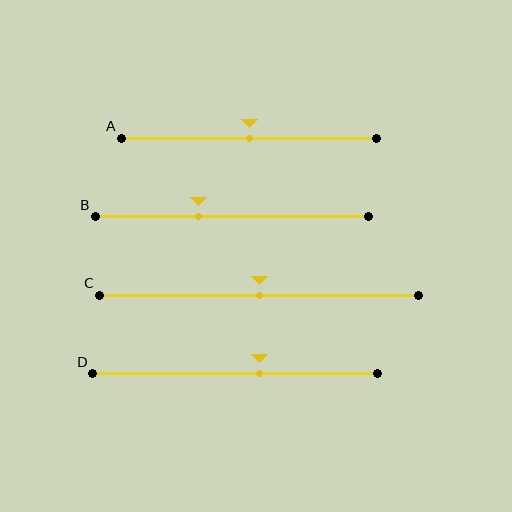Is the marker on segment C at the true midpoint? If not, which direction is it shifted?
Yes, the marker on segment C is at the true midpoint.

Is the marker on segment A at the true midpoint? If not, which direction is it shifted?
Yes, the marker on segment A is at the true midpoint.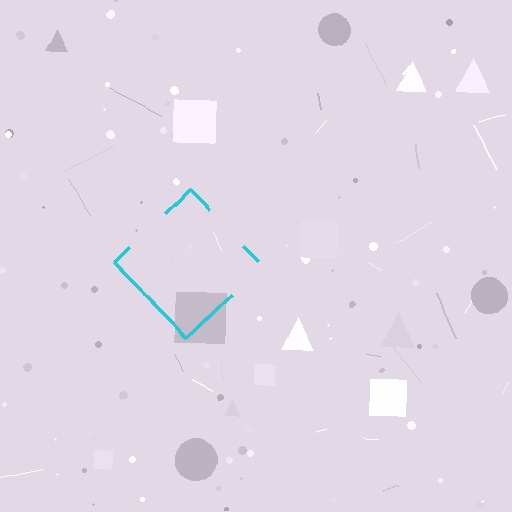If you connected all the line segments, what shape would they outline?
They would outline a diamond.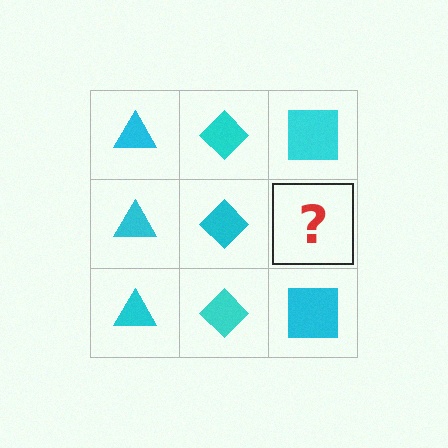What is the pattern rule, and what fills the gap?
The rule is that each column has a consistent shape. The gap should be filled with a cyan square.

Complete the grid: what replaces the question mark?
The question mark should be replaced with a cyan square.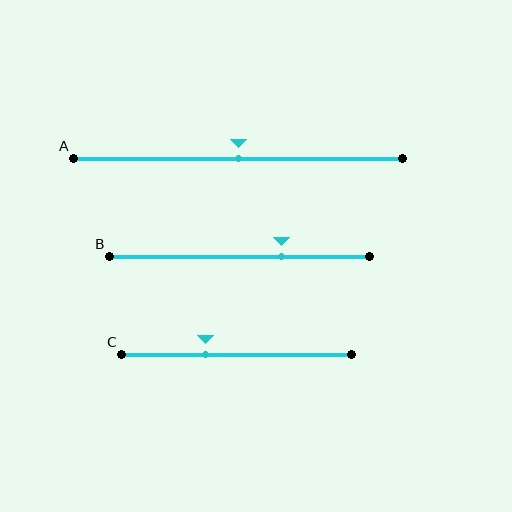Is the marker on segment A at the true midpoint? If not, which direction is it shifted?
Yes, the marker on segment A is at the true midpoint.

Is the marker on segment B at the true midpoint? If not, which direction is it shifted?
No, the marker on segment B is shifted to the right by about 16% of the segment length.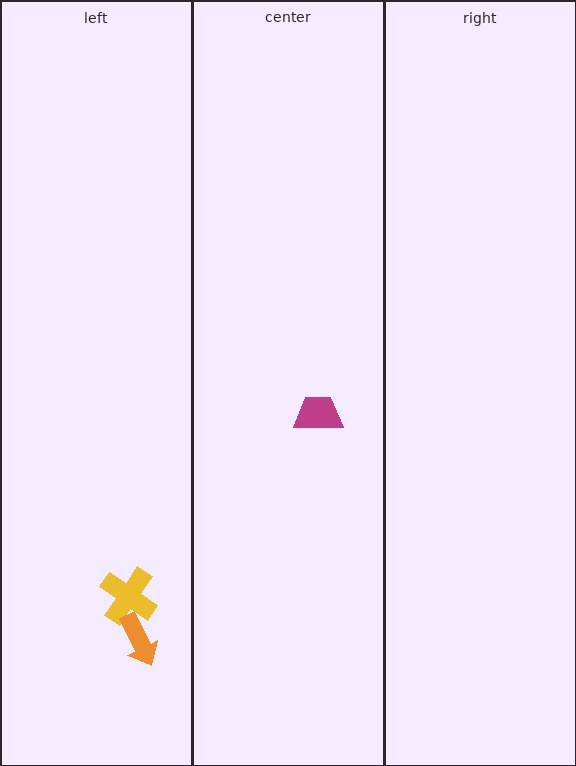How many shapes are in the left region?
2.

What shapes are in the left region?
The yellow cross, the orange arrow.